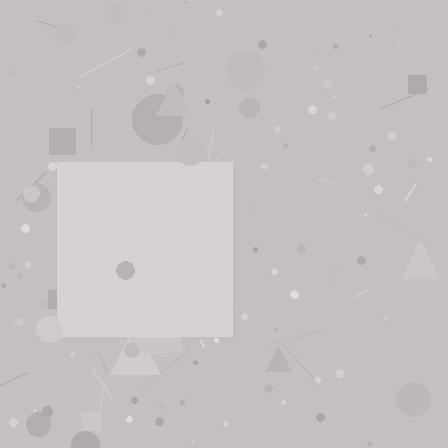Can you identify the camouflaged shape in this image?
The camouflaged shape is a square.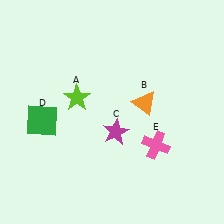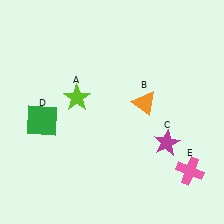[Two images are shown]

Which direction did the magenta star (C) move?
The magenta star (C) moved right.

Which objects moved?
The objects that moved are: the magenta star (C), the pink cross (E).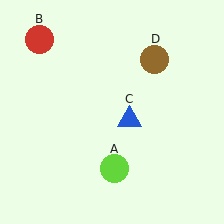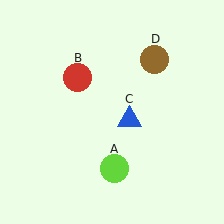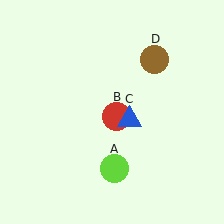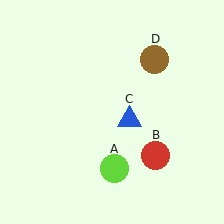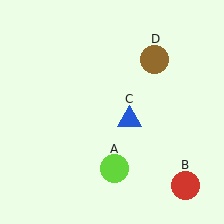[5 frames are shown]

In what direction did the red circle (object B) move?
The red circle (object B) moved down and to the right.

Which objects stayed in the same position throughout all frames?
Lime circle (object A) and blue triangle (object C) and brown circle (object D) remained stationary.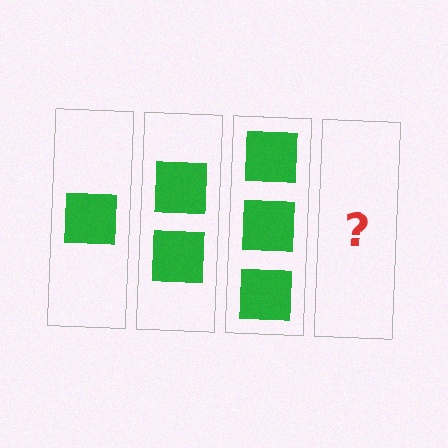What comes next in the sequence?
The next element should be 4 squares.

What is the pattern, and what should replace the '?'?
The pattern is that each step adds one more square. The '?' should be 4 squares.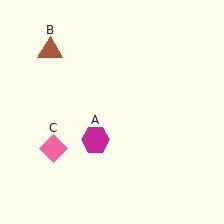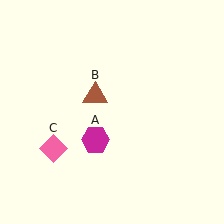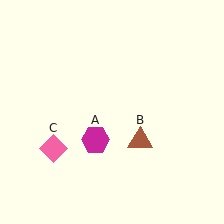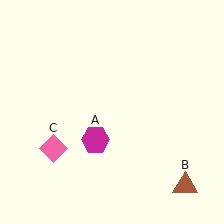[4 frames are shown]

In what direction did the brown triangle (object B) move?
The brown triangle (object B) moved down and to the right.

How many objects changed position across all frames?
1 object changed position: brown triangle (object B).